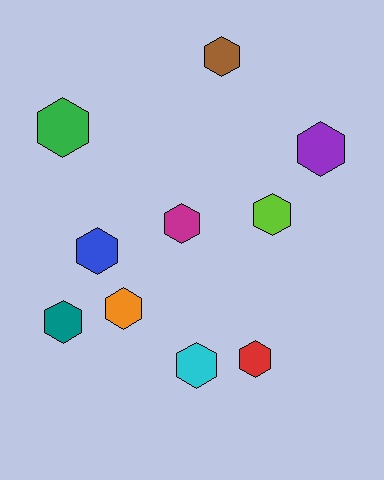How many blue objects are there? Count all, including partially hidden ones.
There is 1 blue object.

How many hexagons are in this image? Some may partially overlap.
There are 10 hexagons.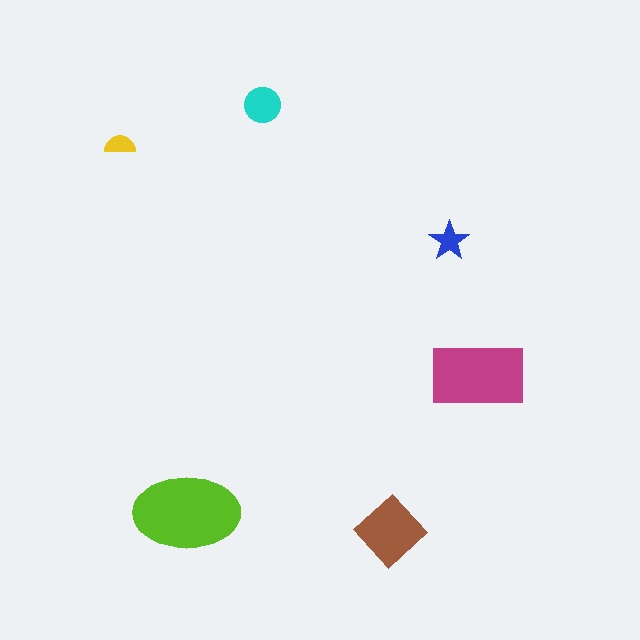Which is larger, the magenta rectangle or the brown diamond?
The magenta rectangle.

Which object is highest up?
The cyan circle is topmost.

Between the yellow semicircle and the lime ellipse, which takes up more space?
The lime ellipse.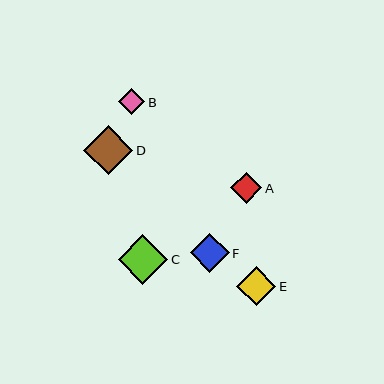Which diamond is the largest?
Diamond C is the largest with a size of approximately 50 pixels.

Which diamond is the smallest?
Diamond B is the smallest with a size of approximately 26 pixels.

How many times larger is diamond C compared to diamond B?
Diamond C is approximately 1.9 times the size of diamond B.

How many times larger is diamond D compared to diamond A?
Diamond D is approximately 1.6 times the size of diamond A.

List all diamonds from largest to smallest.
From largest to smallest: C, D, F, E, A, B.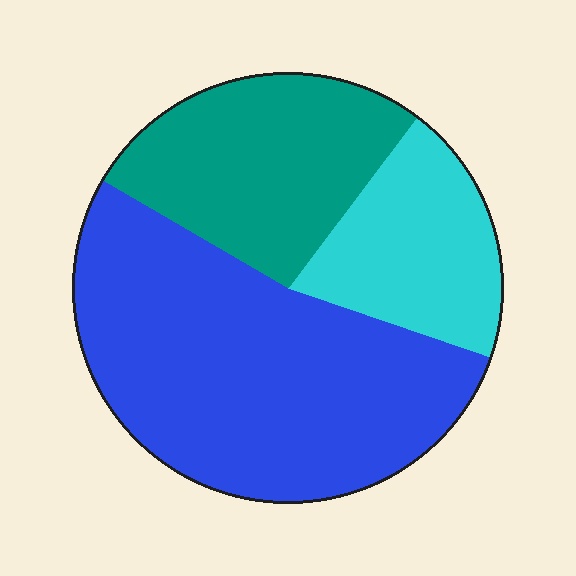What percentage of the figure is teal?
Teal covers about 25% of the figure.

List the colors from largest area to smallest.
From largest to smallest: blue, teal, cyan.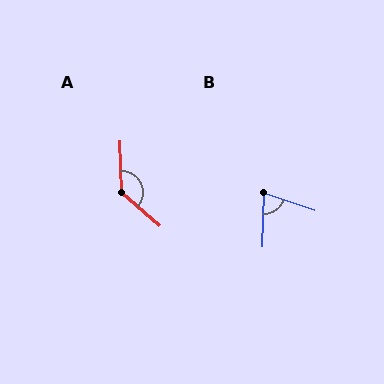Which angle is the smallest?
B, at approximately 73 degrees.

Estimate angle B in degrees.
Approximately 73 degrees.